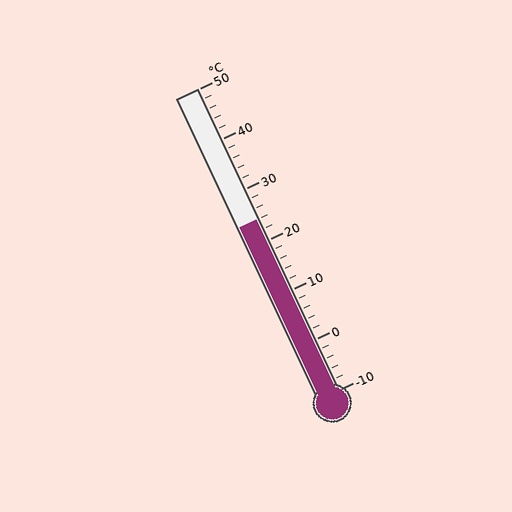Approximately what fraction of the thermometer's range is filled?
The thermometer is filled to approximately 55% of its range.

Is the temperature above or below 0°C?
The temperature is above 0°C.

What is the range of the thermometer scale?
The thermometer scale ranges from -10°C to 50°C.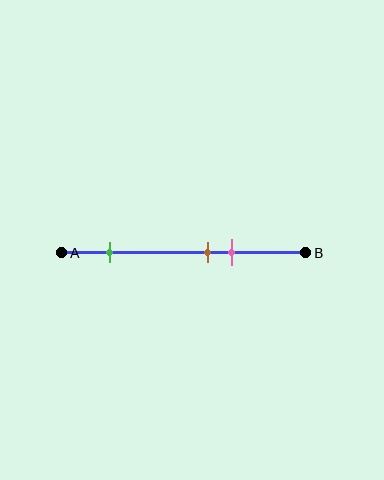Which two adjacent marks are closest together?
The brown and pink marks are the closest adjacent pair.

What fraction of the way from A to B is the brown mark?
The brown mark is approximately 60% (0.6) of the way from A to B.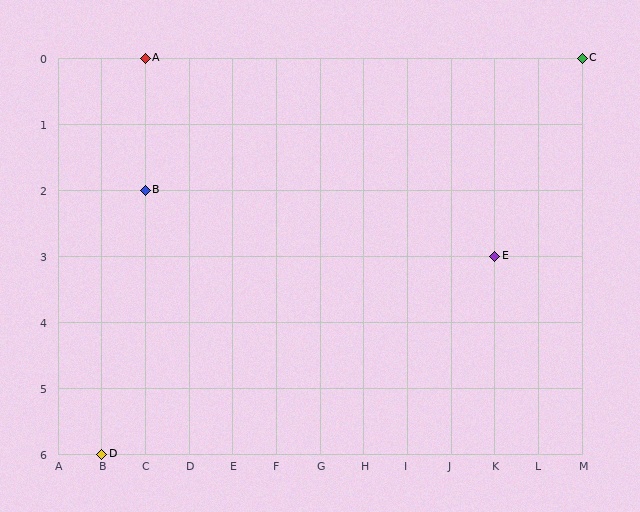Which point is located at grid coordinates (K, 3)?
Point E is at (K, 3).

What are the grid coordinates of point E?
Point E is at grid coordinates (K, 3).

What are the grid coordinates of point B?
Point B is at grid coordinates (C, 2).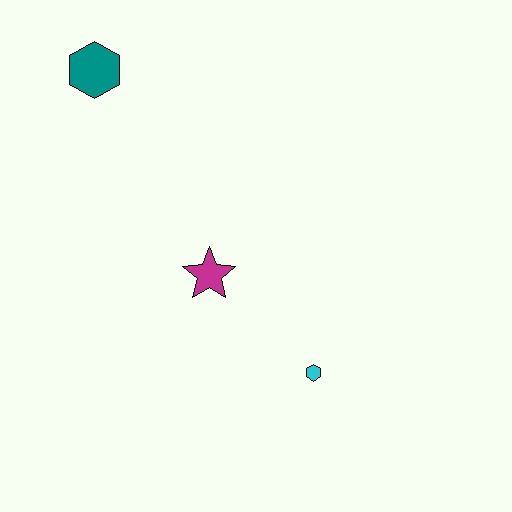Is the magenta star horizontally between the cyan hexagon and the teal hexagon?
Yes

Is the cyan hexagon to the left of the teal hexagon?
No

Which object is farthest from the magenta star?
The teal hexagon is farthest from the magenta star.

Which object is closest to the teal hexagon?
The magenta star is closest to the teal hexagon.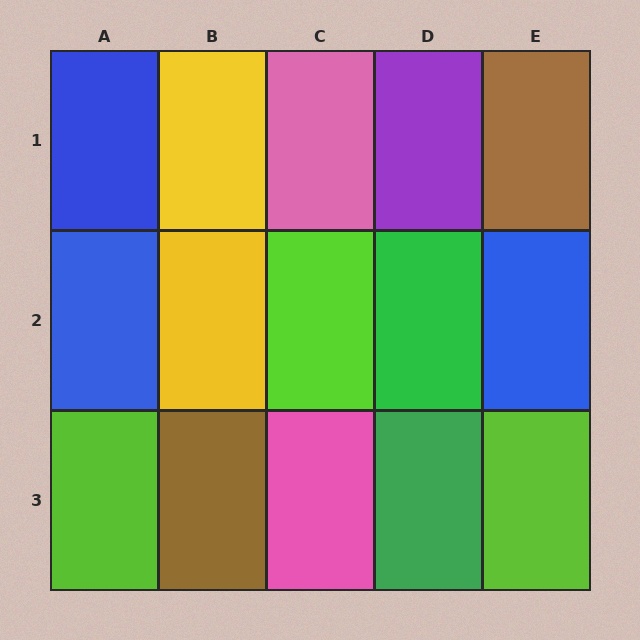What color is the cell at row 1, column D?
Purple.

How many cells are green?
2 cells are green.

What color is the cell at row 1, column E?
Brown.